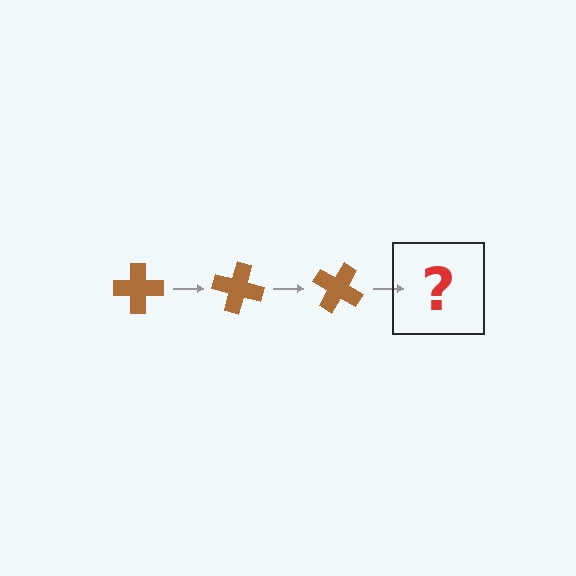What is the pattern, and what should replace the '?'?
The pattern is that the cross rotates 15 degrees each step. The '?' should be a brown cross rotated 45 degrees.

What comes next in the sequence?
The next element should be a brown cross rotated 45 degrees.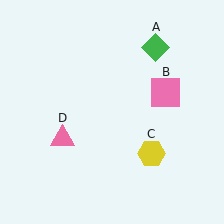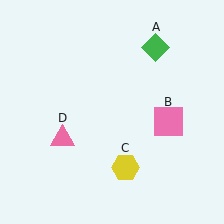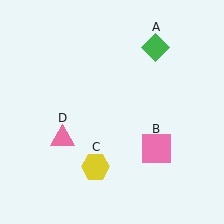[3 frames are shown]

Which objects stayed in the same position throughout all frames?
Green diamond (object A) and pink triangle (object D) remained stationary.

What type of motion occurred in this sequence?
The pink square (object B), yellow hexagon (object C) rotated clockwise around the center of the scene.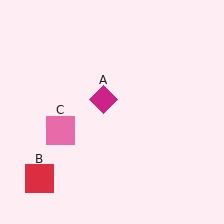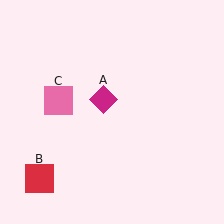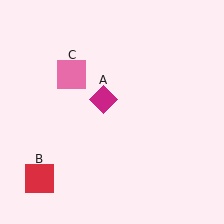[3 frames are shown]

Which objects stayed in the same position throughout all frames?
Magenta diamond (object A) and red square (object B) remained stationary.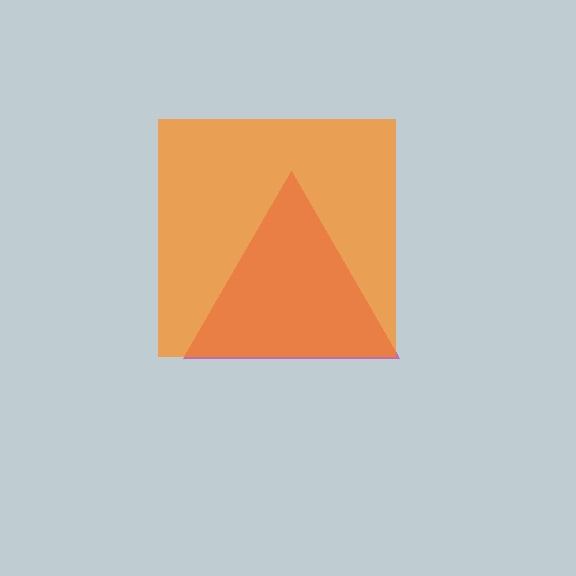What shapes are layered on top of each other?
The layered shapes are: a magenta triangle, an orange square.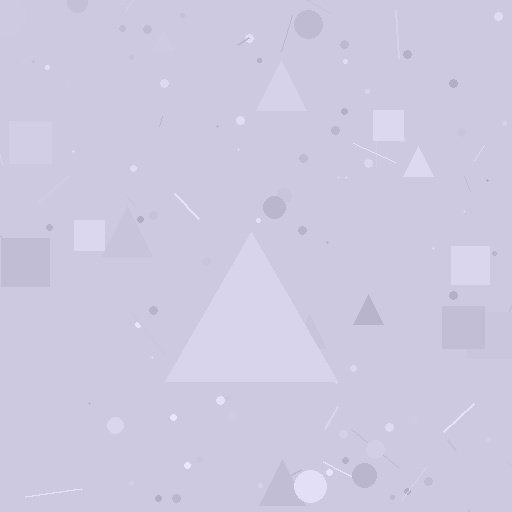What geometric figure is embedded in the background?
A triangle is embedded in the background.